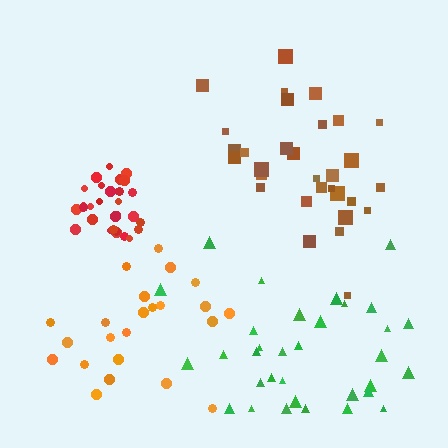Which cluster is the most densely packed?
Red.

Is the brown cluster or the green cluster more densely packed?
Brown.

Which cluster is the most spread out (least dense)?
Orange.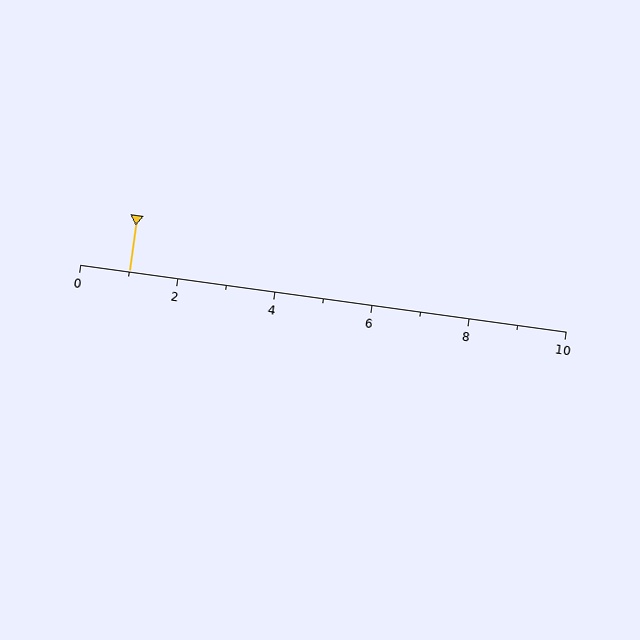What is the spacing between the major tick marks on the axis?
The major ticks are spaced 2 apart.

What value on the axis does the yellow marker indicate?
The marker indicates approximately 1.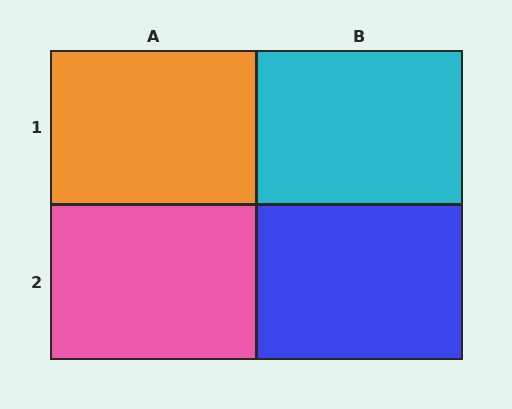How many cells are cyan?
1 cell is cyan.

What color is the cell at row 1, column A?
Orange.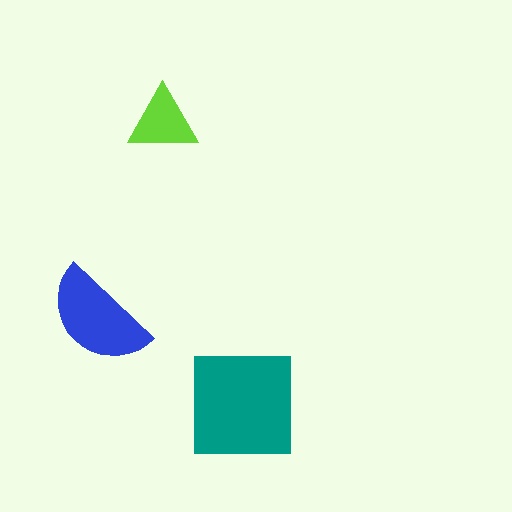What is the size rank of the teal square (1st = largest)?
1st.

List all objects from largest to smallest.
The teal square, the blue semicircle, the lime triangle.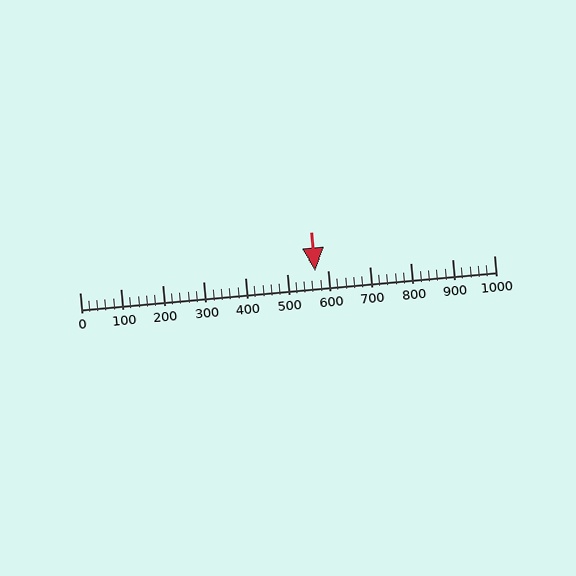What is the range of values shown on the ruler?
The ruler shows values from 0 to 1000.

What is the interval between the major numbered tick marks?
The major tick marks are spaced 100 units apart.